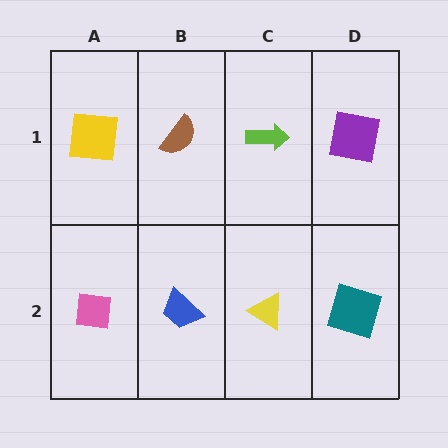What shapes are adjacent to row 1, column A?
A pink square (row 2, column A), a brown semicircle (row 1, column B).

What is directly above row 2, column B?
A brown semicircle.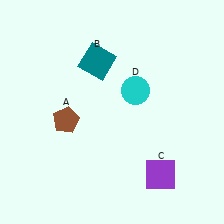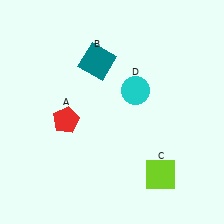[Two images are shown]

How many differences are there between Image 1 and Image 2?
There are 2 differences between the two images.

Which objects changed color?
A changed from brown to red. C changed from purple to lime.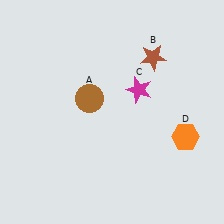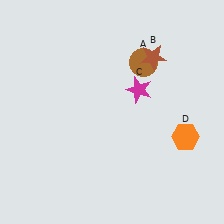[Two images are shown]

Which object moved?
The brown circle (A) moved right.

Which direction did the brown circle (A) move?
The brown circle (A) moved right.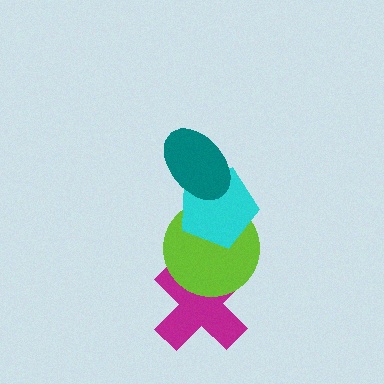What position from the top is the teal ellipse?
The teal ellipse is 1st from the top.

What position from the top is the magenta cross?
The magenta cross is 4th from the top.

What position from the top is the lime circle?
The lime circle is 3rd from the top.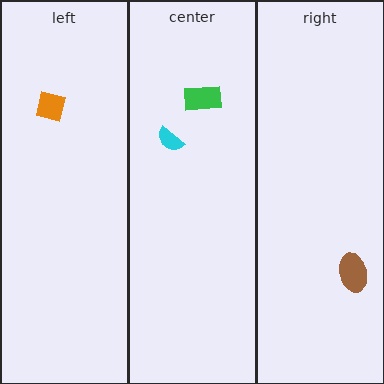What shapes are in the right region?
The brown ellipse.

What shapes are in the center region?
The cyan semicircle, the green rectangle.